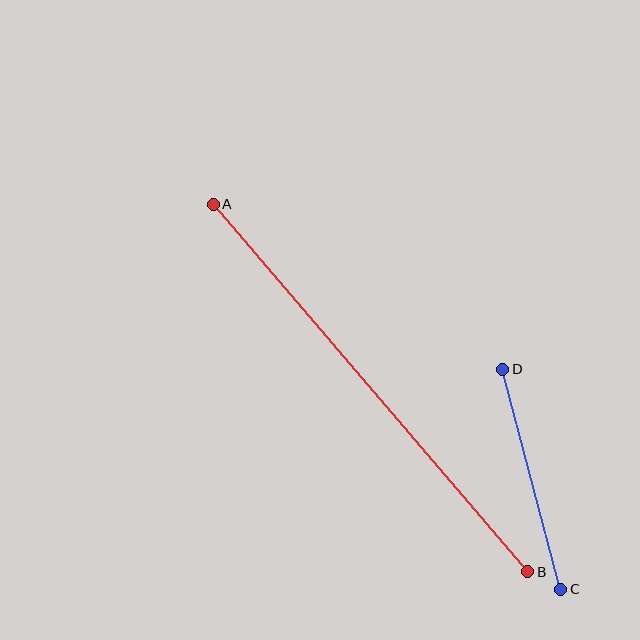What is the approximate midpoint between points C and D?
The midpoint is at approximately (532, 479) pixels.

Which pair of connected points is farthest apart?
Points A and B are farthest apart.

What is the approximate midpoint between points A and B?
The midpoint is at approximately (371, 388) pixels.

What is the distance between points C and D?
The distance is approximately 228 pixels.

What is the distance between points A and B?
The distance is approximately 484 pixels.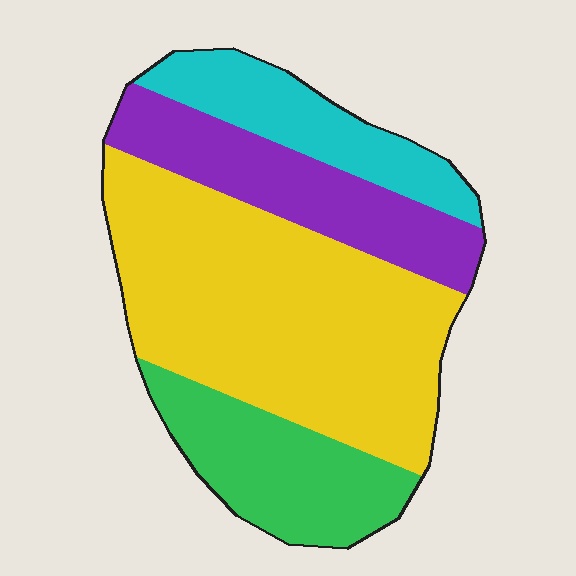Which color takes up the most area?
Yellow, at roughly 50%.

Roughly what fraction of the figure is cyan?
Cyan covers around 15% of the figure.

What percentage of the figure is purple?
Purple covers roughly 20% of the figure.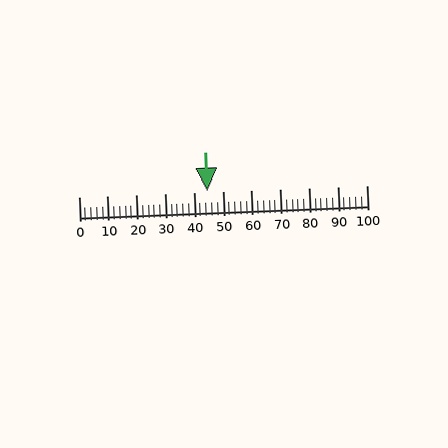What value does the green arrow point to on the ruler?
The green arrow points to approximately 45.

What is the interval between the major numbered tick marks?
The major tick marks are spaced 10 units apart.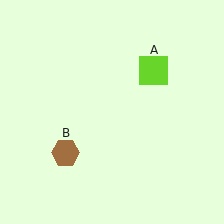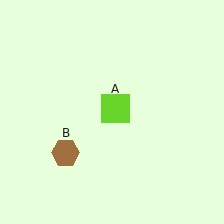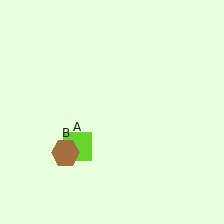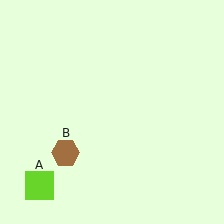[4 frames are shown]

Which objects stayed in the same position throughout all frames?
Brown hexagon (object B) remained stationary.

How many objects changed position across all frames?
1 object changed position: lime square (object A).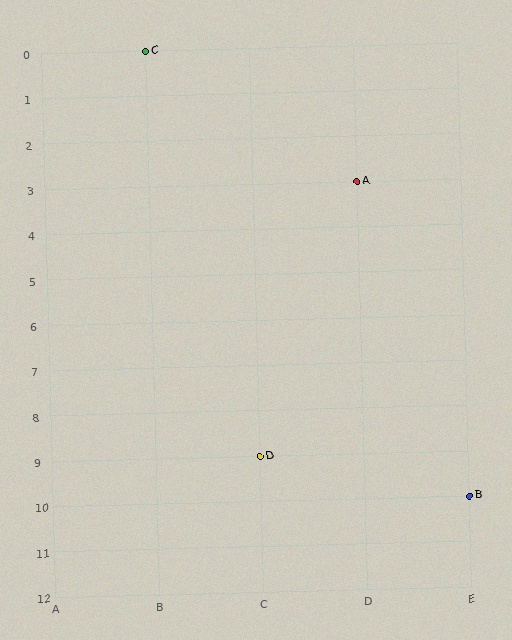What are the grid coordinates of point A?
Point A is at grid coordinates (D, 3).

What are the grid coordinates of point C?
Point C is at grid coordinates (B, 0).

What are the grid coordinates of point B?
Point B is at grid coordinates (E, 10).